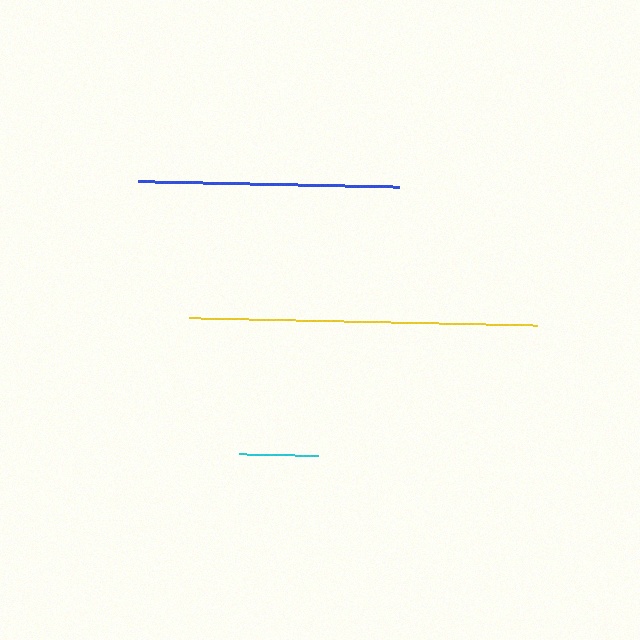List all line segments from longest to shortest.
From longest to shortest: yellow, blue, cyan.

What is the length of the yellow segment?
The yellow segment is approximately 348 pixels long.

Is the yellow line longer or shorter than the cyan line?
The yellow line is longer than the cyan line.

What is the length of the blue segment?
The blue segment is approximately 261 pixels long.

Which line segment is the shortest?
The cyan line is the shortest at approximately 78 pixels.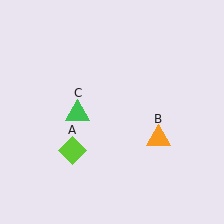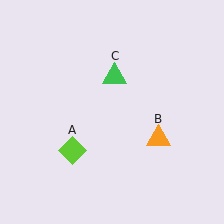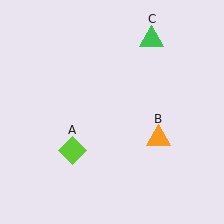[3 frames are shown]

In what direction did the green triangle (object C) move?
The green triangle (object C) moved up and to the right.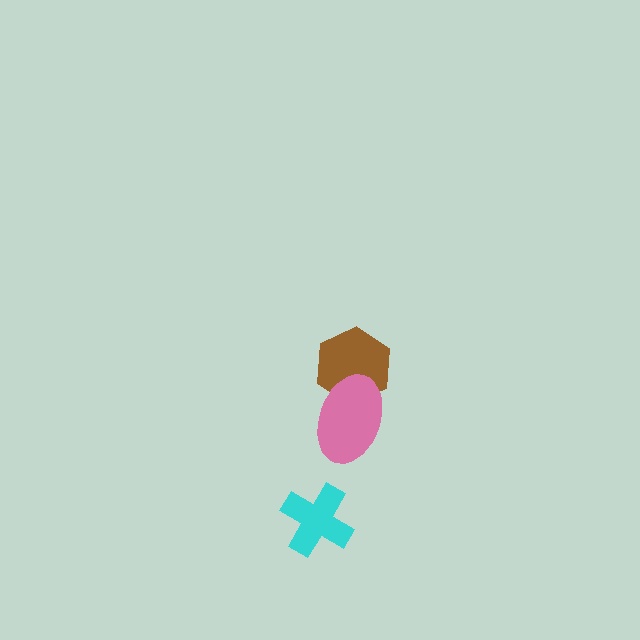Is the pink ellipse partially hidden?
No, no other shape covers it.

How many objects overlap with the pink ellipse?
1 object overlaps with the pink ellipse.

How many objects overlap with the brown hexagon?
1 object overlaps with the brown hexagon.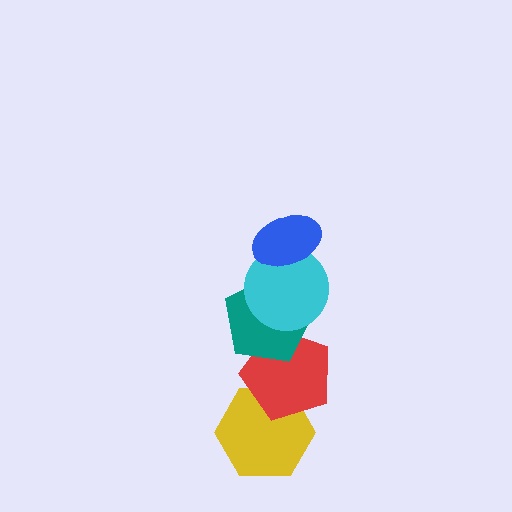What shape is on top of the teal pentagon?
The cyan circle is on top of the teal pentagon.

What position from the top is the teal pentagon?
The teal pentagon is 3rd from the top.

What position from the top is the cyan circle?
The cyan circle is 2nd from the top.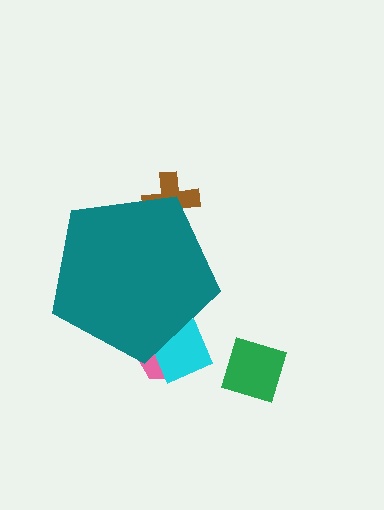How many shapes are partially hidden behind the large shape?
3 shapes are partially hidden.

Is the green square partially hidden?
No, the green square is fully visible.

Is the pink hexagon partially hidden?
Yes, the pink hexagon is partially hidden behind the teal pentagon.